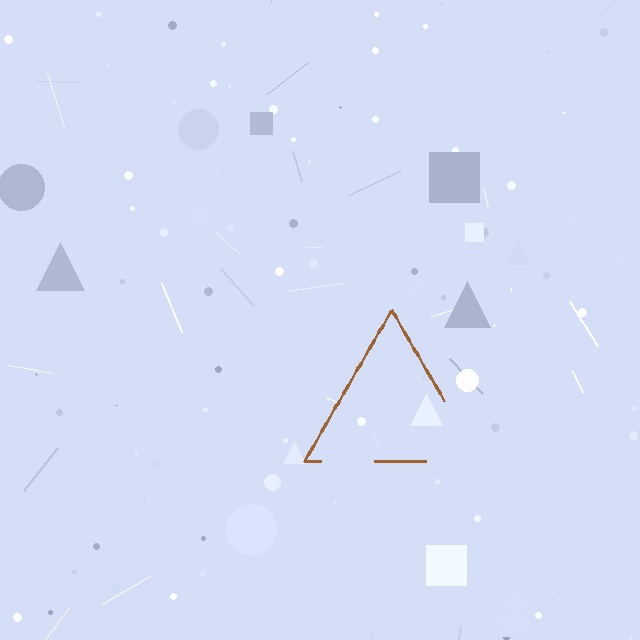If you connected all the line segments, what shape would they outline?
They would outline a triangle.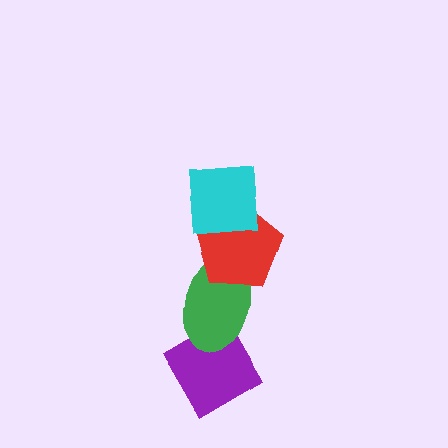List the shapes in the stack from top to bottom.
From top to bottom: the cyan square, the red pentagon, the green ellipse, the purple diamond.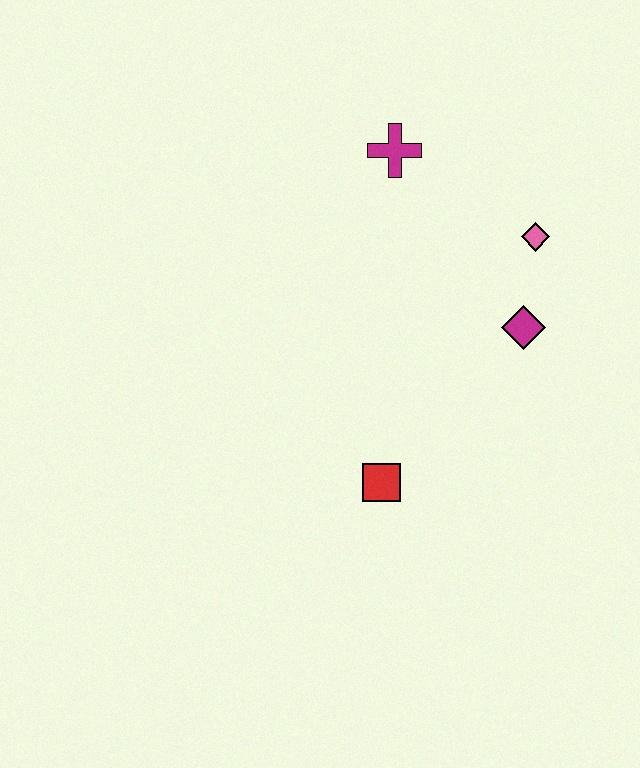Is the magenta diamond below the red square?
No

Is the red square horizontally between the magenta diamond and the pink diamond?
No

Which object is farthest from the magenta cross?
The red square is farthest from the magenta cross.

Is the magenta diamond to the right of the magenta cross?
Yes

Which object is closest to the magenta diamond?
The pink diamond is closest to the magenta diamond.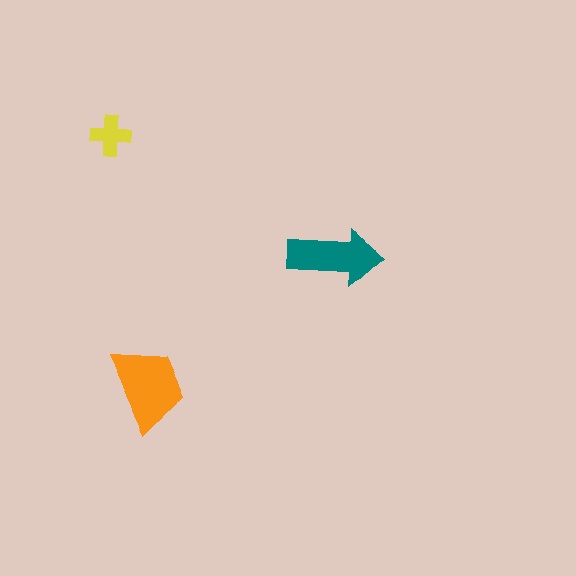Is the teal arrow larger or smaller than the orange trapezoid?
Smaller.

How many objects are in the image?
There are 3 objects in the image.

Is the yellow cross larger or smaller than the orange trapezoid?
Smaller.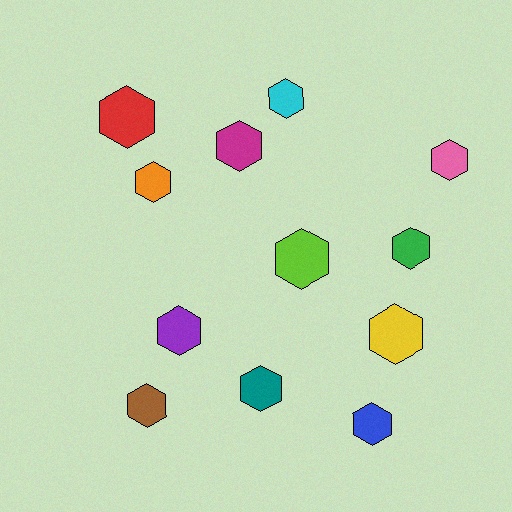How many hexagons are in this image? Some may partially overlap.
There are 12 hexagons.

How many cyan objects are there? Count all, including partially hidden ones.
There is 1 cyan object.